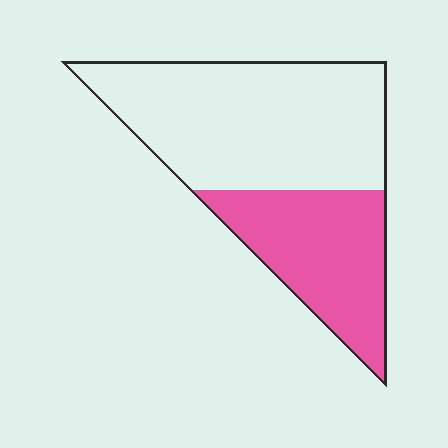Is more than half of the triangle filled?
No.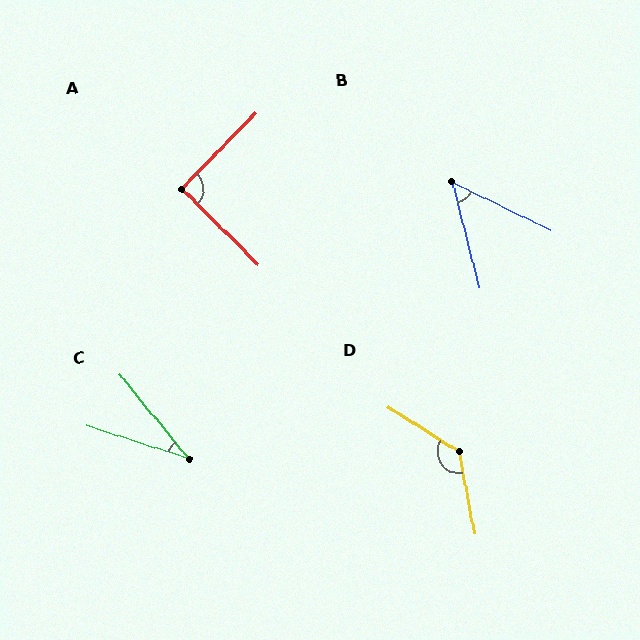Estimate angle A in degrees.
Approximately 90 degrees.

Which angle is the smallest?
C, at approximately 33 degrees.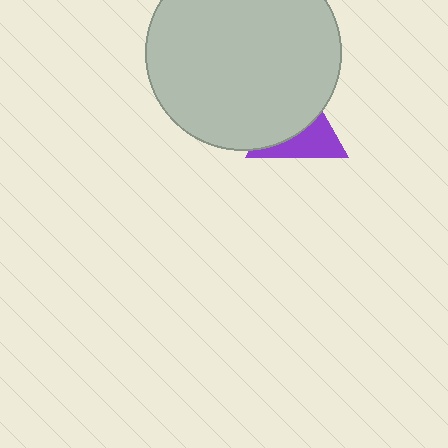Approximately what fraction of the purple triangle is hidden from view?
Roughly 57% of the purple triangle is hidden behind the light gray circle.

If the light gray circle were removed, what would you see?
You would see the complete purple triangle.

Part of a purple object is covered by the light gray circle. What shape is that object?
It is a triangle.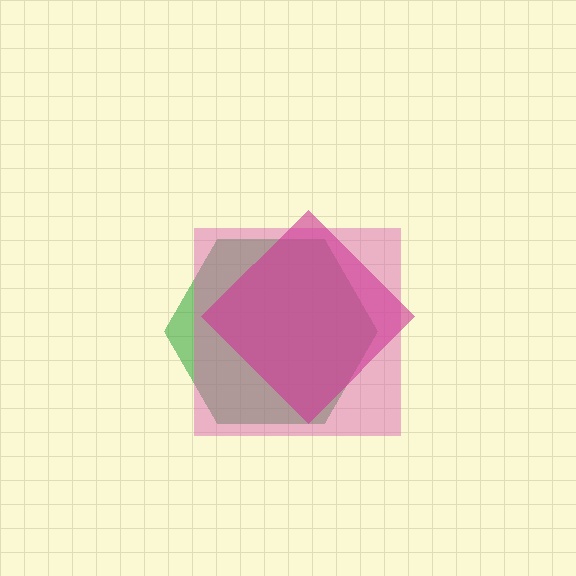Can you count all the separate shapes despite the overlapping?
Yes, there are 3 separate shapes.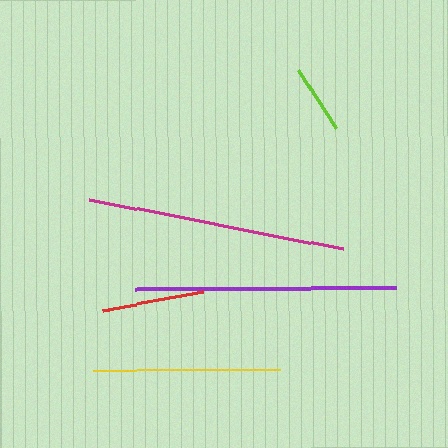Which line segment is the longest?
The purple line is the longest at approximately 261 pixels.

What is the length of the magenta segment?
The magenta segment is approximately 259 pixels long.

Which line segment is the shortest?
The lime line is the shortest at approximately 70 pixels.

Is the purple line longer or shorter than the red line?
The purple line is longer than the red line.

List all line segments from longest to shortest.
From longest to shortest: purple, magenta, yellow, red, lime.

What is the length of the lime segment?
The lime segment is approximately 70 pixels long.